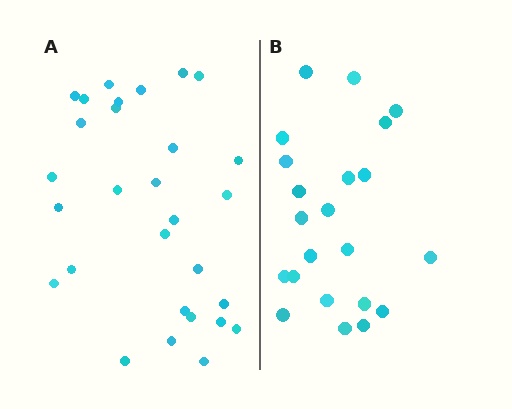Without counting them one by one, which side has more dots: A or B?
Region A (the left region) has more dots.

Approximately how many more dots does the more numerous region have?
Region A has roughly 8 or so more dots than region B.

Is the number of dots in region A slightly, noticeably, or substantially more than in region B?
Region A has noticeably more, but not dramatically so. The ratio is roughly 1.3 to 1.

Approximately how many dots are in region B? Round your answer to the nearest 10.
About 20 dots. (The exact count is 22, which rounds to 20.)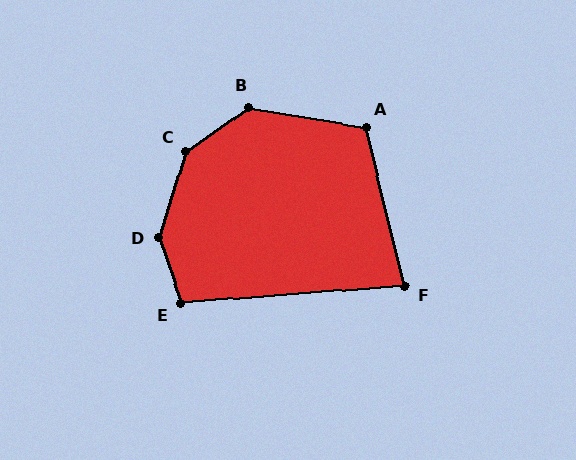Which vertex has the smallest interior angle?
F, at approximately 81 degrees.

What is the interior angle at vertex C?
Approximately 142 degrees (obtuse).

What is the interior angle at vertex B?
Approximately 135 degrees (obtuse).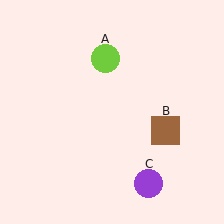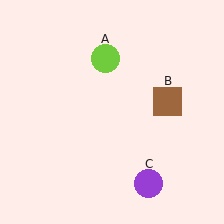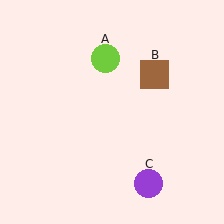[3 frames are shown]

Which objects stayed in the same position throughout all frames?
Lime circle (object A) and purple circle (object C) remained stationary.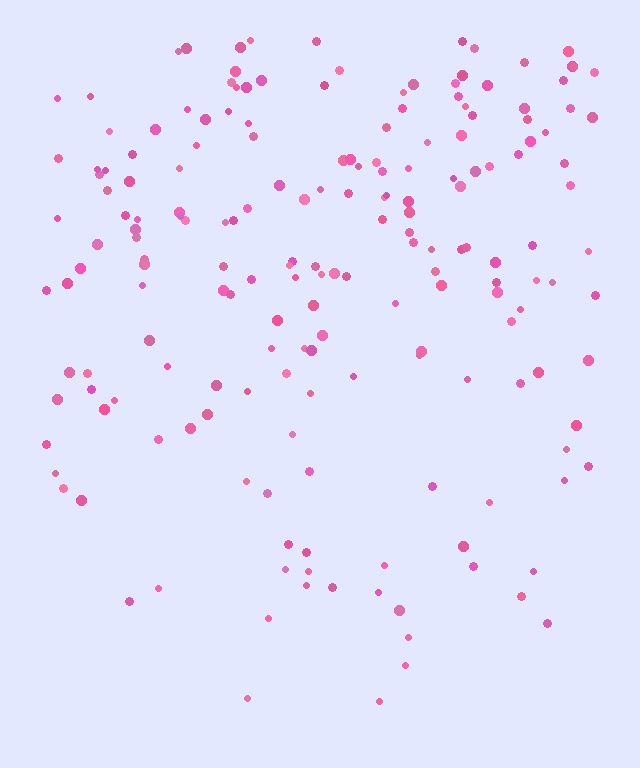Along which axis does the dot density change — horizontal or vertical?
Vertical.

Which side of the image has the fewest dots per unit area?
The bottom.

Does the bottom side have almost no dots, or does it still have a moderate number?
Still a moderate number, just noticeably fewer than the top.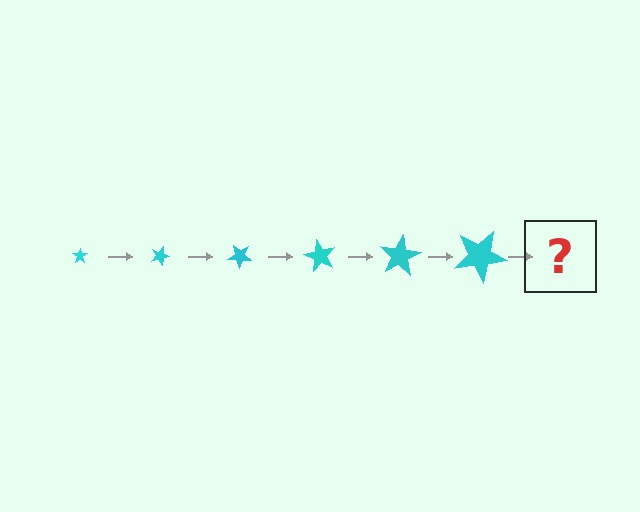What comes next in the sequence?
The next element should be a star, larger than the previous one and rotated 120 degrees from the start.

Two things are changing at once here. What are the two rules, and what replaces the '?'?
The two rules are that the star grows larger each step and it rotates 20 degrees each step. The '?' should be a star, larger than the previous one and rotated 120 degrees from the start.